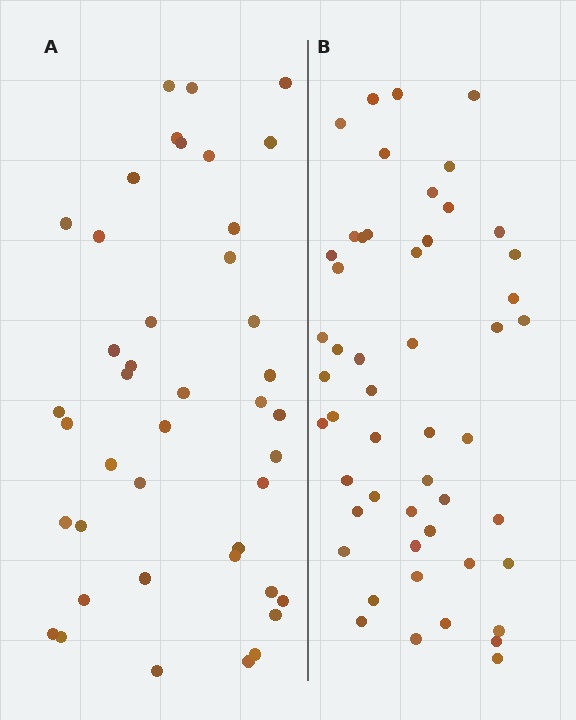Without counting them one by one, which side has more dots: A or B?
Region B (the right region) has more dots.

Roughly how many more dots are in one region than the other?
Region B has roughly 8 or so more dots than region A.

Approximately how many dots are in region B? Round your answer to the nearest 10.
About 50 dots. (The exact count is 51, which rounds to 50.)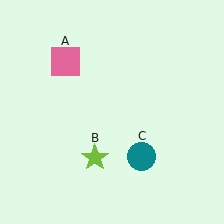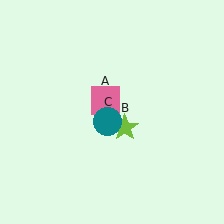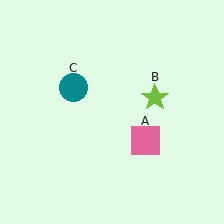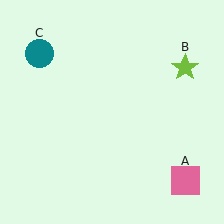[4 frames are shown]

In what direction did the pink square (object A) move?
The pink square (object A) moved down and to the right.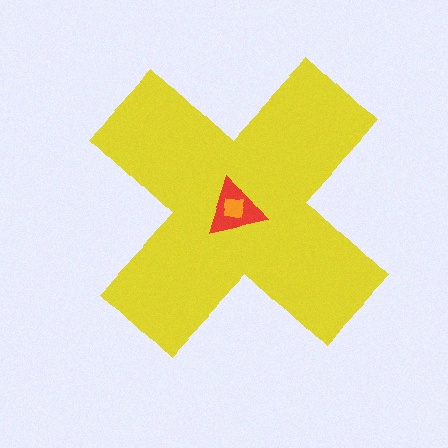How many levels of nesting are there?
3.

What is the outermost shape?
The yellow cross.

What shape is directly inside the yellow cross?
The red triangle.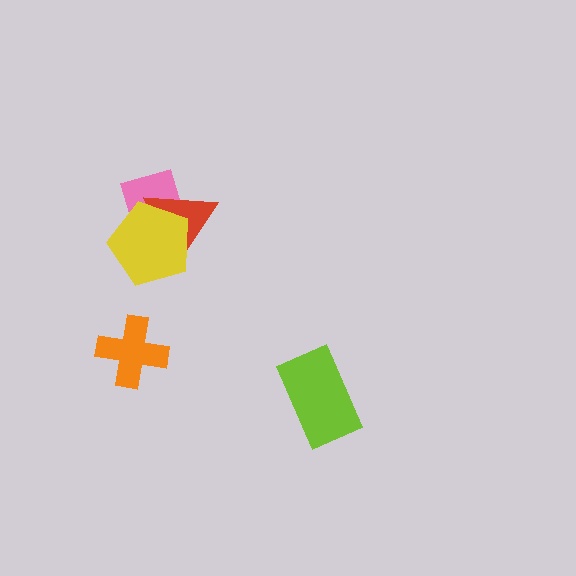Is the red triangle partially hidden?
Yes, it is partially covered by another shape.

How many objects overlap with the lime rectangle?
0 objects overlap with the lime rectangle.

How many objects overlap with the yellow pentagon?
2 objects overlap with the yellow pentagon.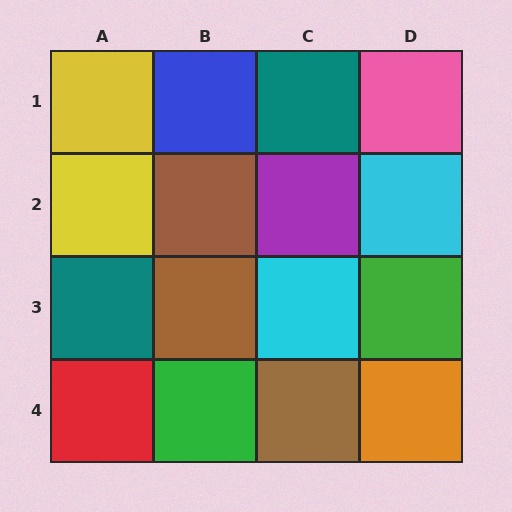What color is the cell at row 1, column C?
Teal.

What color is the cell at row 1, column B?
Blue.